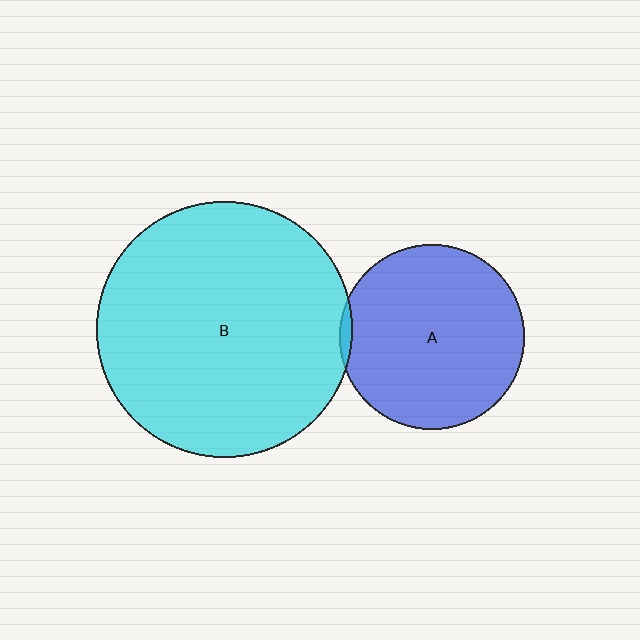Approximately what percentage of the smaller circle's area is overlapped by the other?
Approximately 5%.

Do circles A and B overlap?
Yes.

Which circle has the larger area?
Circle B (cyan).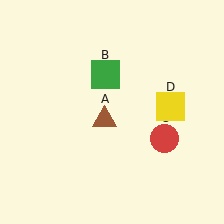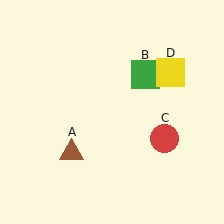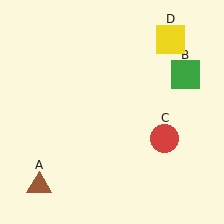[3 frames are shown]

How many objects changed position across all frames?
3 objects changed position: brown triangle (object A), green square (object B), yellow square (object D).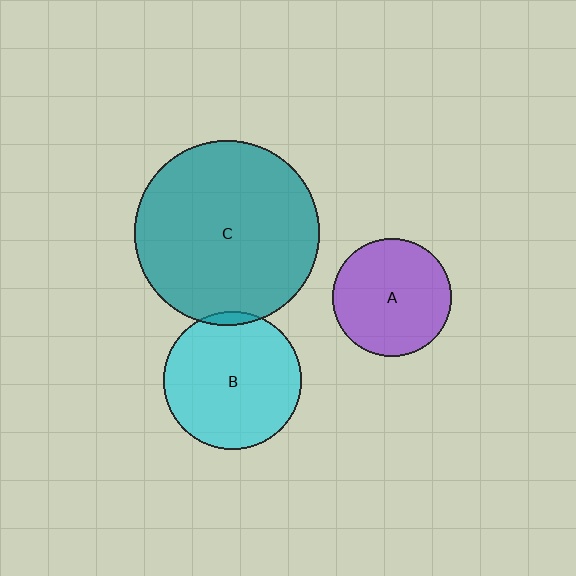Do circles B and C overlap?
Yes.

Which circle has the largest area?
Circle C (teal).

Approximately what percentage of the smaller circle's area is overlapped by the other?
Approximately 5%.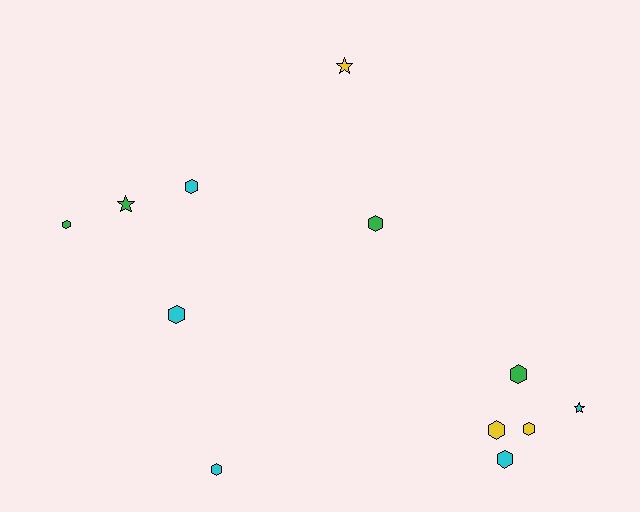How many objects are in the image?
There are 12 objects.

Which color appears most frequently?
Cyan, with 5 objects.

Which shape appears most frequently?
Hexagon, with 9 objects.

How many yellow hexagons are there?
There are 2 yellow hexagons.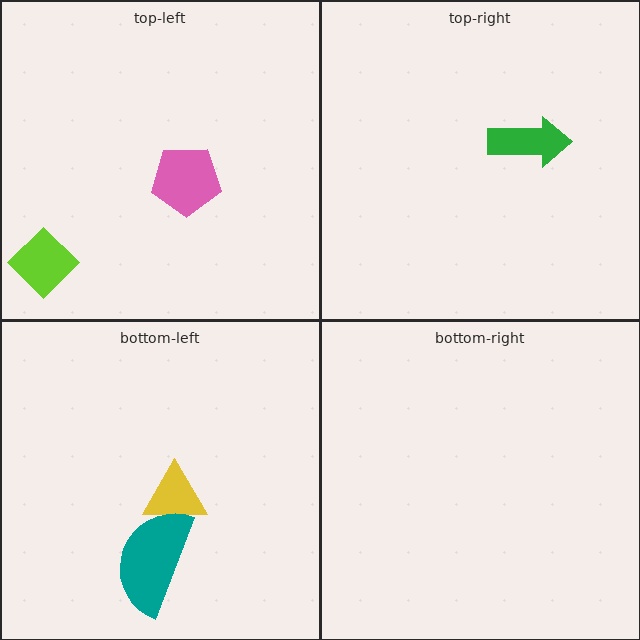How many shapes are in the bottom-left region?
2.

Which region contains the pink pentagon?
The top-left region.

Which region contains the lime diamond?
The top-left region.